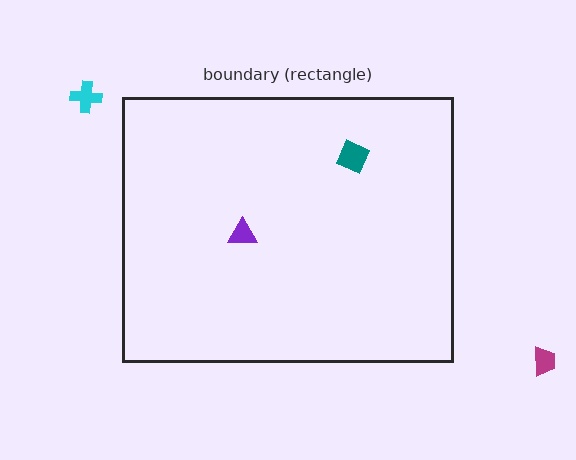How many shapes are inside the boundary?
2 inside, 2 outside.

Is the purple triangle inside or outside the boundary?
Inside.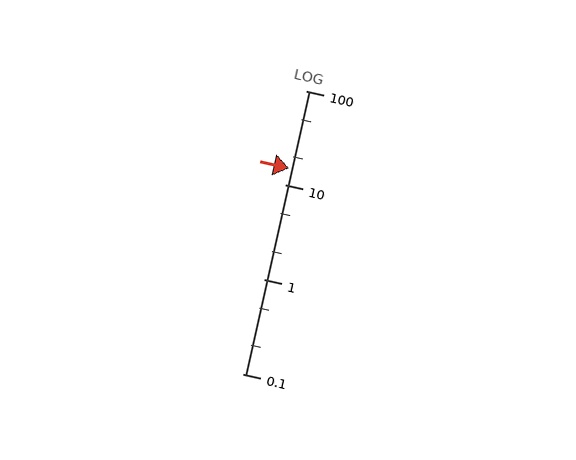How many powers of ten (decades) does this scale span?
The scale spans 3 decades, from 0.1 to 100.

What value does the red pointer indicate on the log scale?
The pointer indicates approximately 15.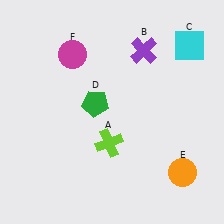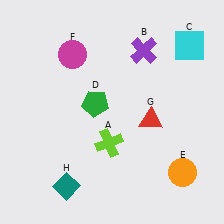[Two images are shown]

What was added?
A red triangle (G), a teal diamond (H) were added in Image 2.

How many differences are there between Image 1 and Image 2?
There are 2 differences between the two images.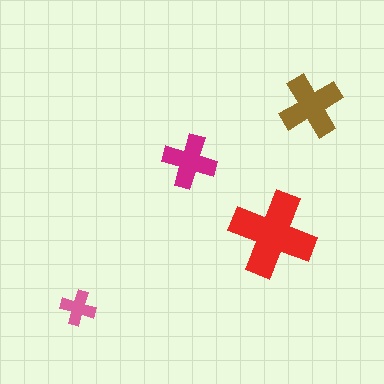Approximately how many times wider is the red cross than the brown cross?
About 1.5 times wider.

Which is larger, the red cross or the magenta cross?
The red one.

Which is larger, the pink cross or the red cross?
The red one.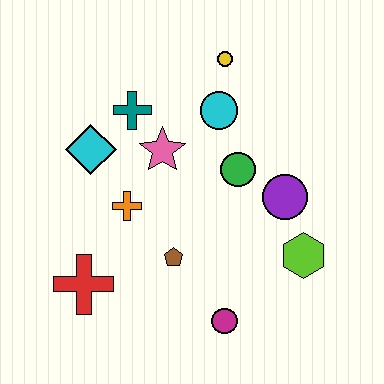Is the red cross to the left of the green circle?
Yes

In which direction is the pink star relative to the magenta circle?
The pink star is above the magenta circle.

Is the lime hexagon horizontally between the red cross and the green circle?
No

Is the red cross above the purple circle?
No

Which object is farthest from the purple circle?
The red cross is farthest from the purple circle.